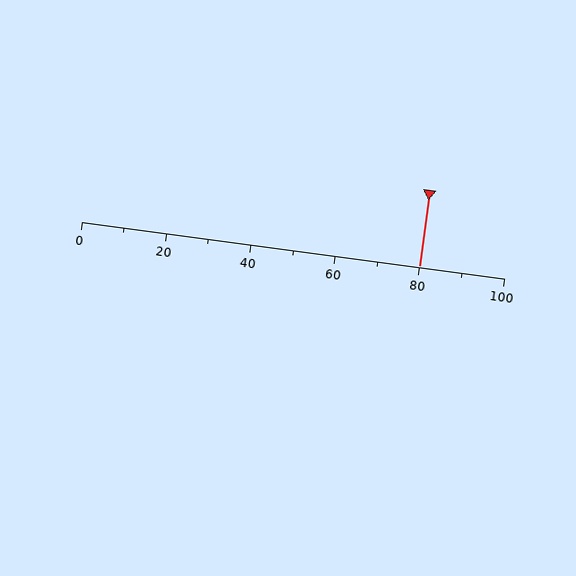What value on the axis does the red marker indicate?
The marker indicates approximately 80.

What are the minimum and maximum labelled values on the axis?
The axis runs from 0 to 100.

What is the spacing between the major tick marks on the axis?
The major ticks are spaced 20 apart.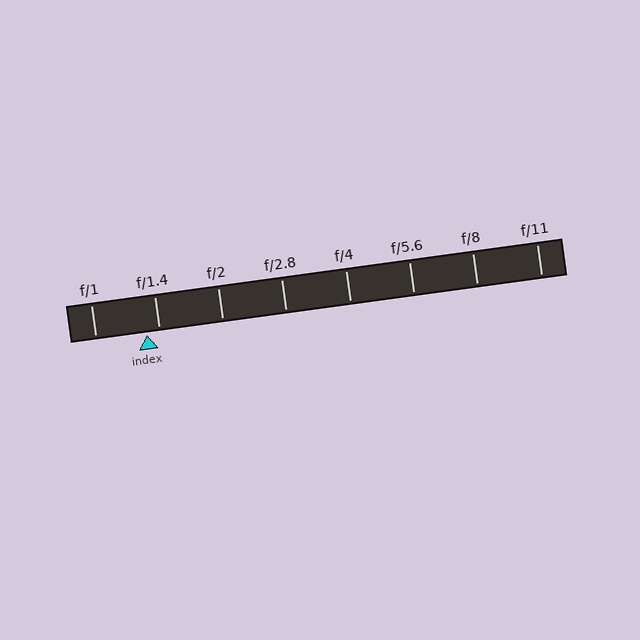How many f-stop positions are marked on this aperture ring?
There are 8 f-stop positions marked.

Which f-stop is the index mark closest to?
The index mark is closest to f/1.4.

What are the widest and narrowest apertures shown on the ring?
The widest aperture shown is f/1 and the narrowest is f/11.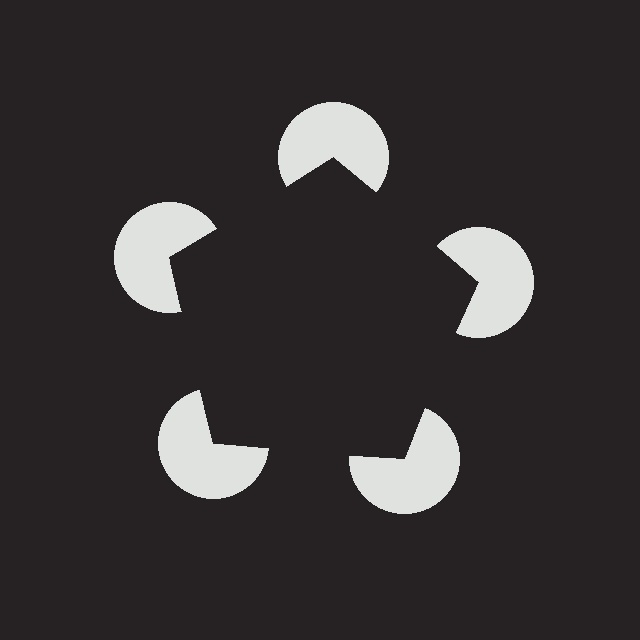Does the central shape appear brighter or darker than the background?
It typically appears slightly darker than the background, even though no actual brightness change is drawn.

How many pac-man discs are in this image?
There are 5 — one at each vertex of the illusory pentagon.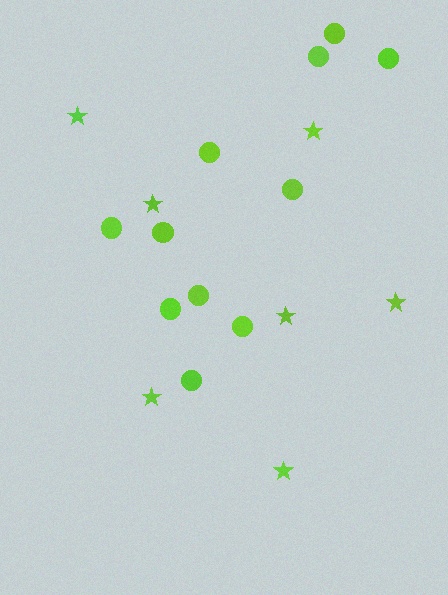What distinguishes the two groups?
There are 2 groups: one group of circles (11) and one group of stars (7).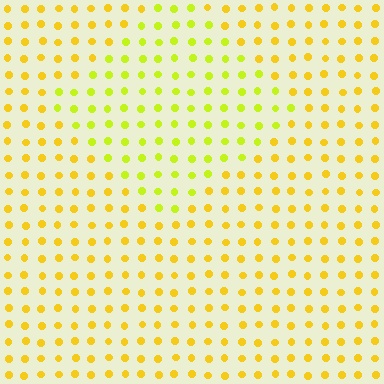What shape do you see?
I see a diamond.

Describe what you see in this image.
The image is filled with small yellow elements in a uniform arrangement. A diamond-shaped region is visible where the elements are tinted to a slightly different hue, forming a subtle color boundary.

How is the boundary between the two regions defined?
The boundary is defined purely by a slight shift in hue (about 26 degrees). Spacing, size, and orientation are identical on both sides.